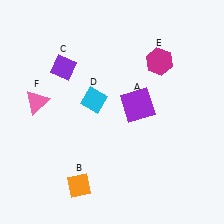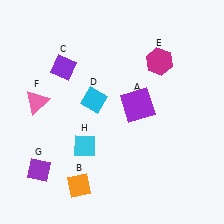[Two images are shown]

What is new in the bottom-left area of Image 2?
A purple diamond (G) was added in the bottom-left area of Image 2.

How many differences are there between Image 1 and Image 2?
There are 2 differences between the two images.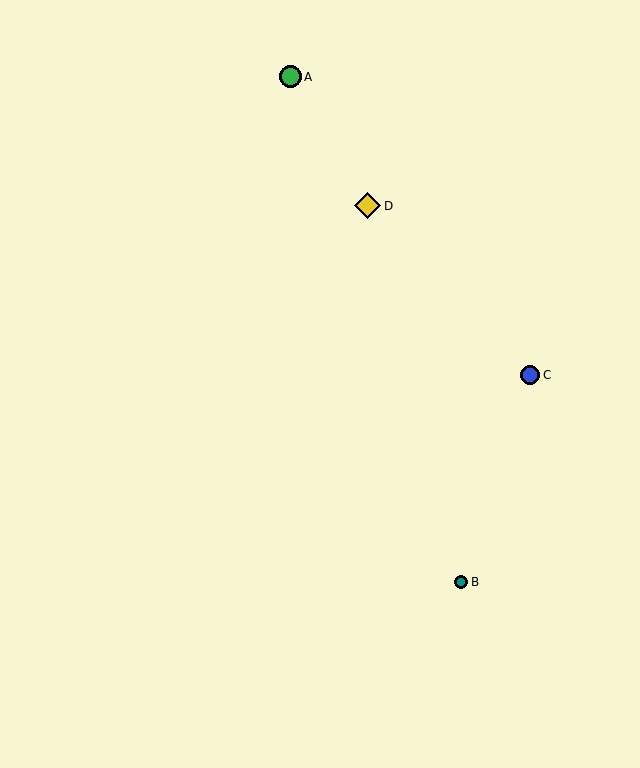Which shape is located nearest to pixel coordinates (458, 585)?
The teal circle (labeled B) at (461, 582) is nearest to that location.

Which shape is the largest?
The yellow diamond (labeled D) is the largest.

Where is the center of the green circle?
The center of the green circle is at (290, 77).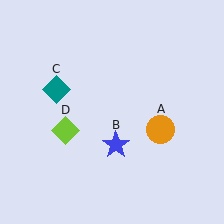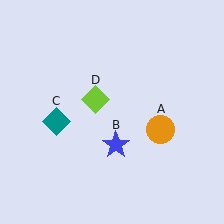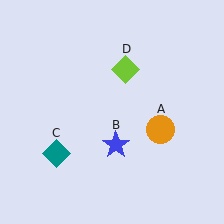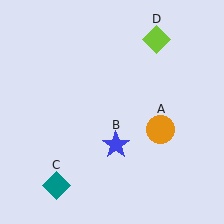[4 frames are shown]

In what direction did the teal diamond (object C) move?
The teal diamond (object C) moved down.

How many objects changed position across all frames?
2 objects changed position: teal diamond (object C), lime diamond (object D).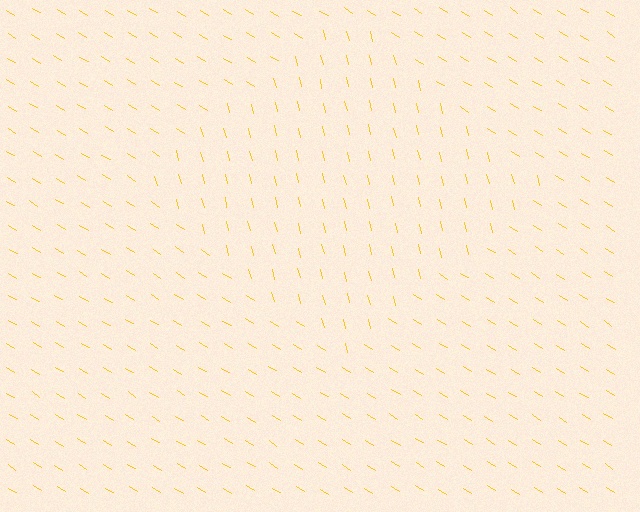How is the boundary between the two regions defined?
The boundary is defined purely by a change in line orientation (approximately 45 degrees difference). All lines are the same color and thickness.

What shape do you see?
I see a diamond.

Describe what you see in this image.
The image is filled with small yellow line segments. A diamond region in the image has lines oriented differently from the surrounding lines, creating a visible texture boundary.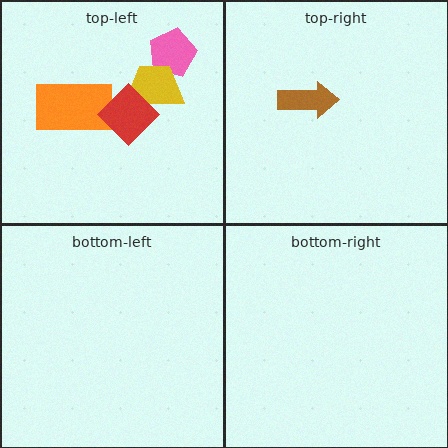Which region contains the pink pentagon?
The top-left region.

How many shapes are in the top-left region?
4.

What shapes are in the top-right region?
The brown arrow.